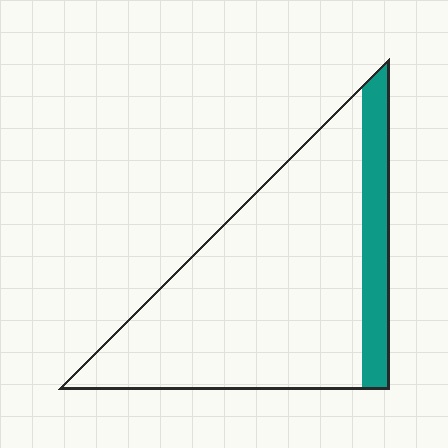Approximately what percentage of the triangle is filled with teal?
Approximately 15%.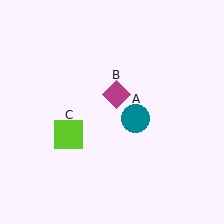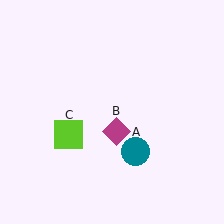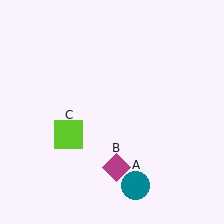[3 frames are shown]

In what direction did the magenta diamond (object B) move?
The magenta diamond (object B) moved down.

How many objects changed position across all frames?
2 objects changed position: teal circle (object A), magenta diamond (object B).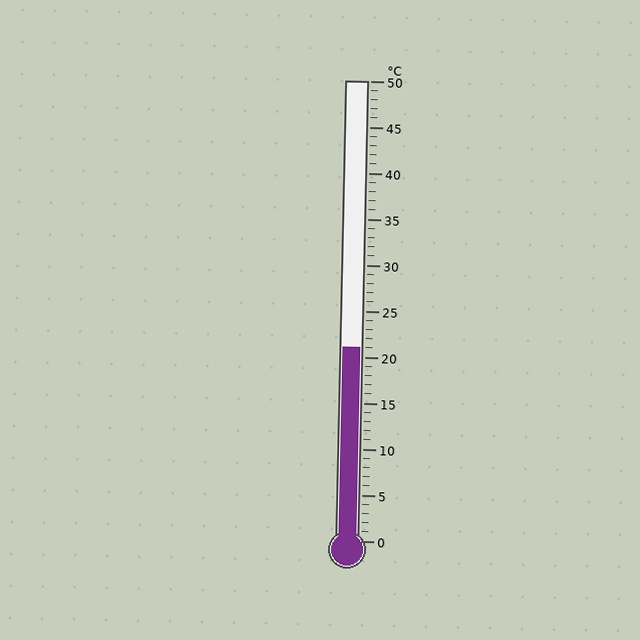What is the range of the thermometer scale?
The thermometer scale ranges from 0°C to 50°C.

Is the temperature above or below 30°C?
The temperature is below 30°C.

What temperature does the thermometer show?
The thermometer shows approximately 21°C.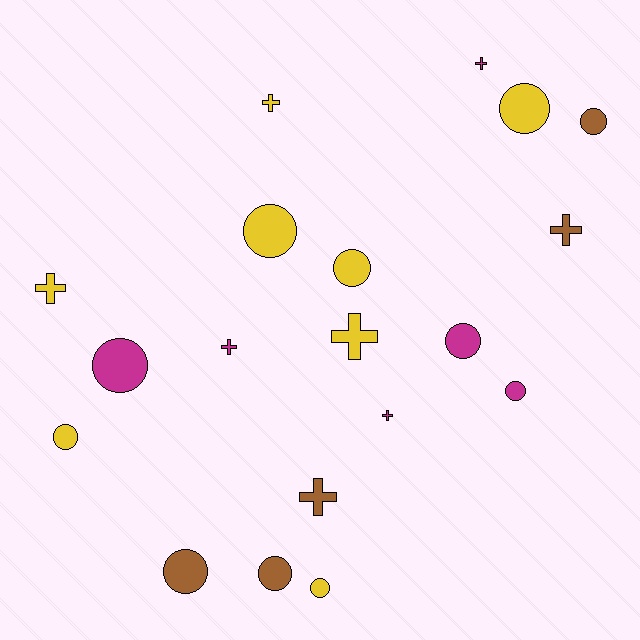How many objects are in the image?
There are 19 objects.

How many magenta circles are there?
There are 3 magenta circles.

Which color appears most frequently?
Yellow, with 8 objects.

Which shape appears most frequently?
Circle, with 11 objects.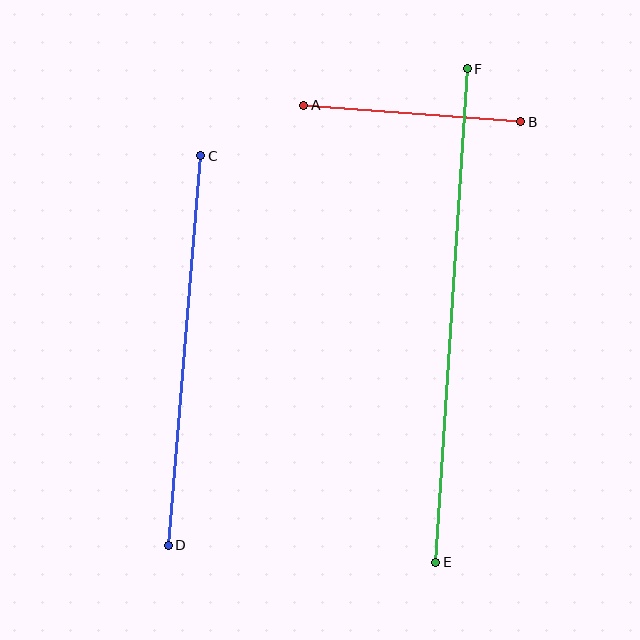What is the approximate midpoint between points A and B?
The midpoint is at approximately (412, 113) pixels.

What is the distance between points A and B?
The distance is approximately 218 pixels.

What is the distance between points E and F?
The distance is approximately 494 pixels.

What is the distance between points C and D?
The distance is approximately 391 pixels.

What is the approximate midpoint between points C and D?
The midpoint is at approximately (184, 350) pixels.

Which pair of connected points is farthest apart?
Points E and F are farthest apart.